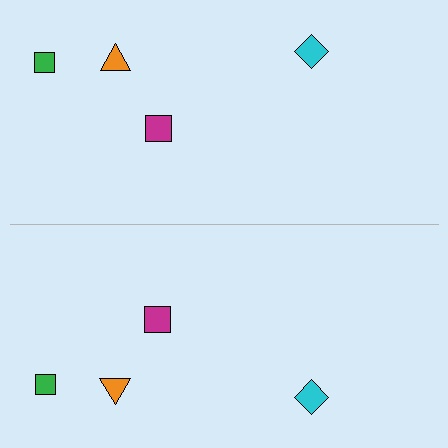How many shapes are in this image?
There are 8 shapes in this image.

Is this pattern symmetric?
Yes, this pattern has bilateral (reflection) symmetry.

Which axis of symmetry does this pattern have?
The pattern has a horizontal axis of symmetry running through the center of the image.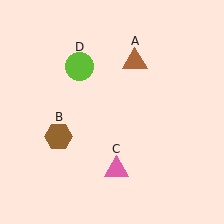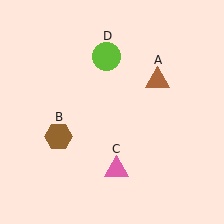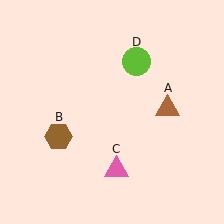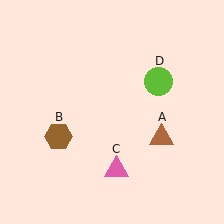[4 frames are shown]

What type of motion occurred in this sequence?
The brown triangle (object A), lime circle (object D) rotated clockwise around the center of the scene.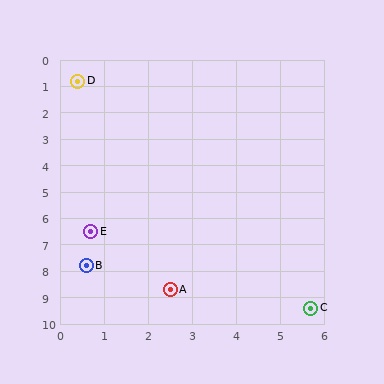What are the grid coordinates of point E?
Point E is at approximately (0.7, 6.5).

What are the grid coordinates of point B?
Point B is at approximately (0.6, 7.8).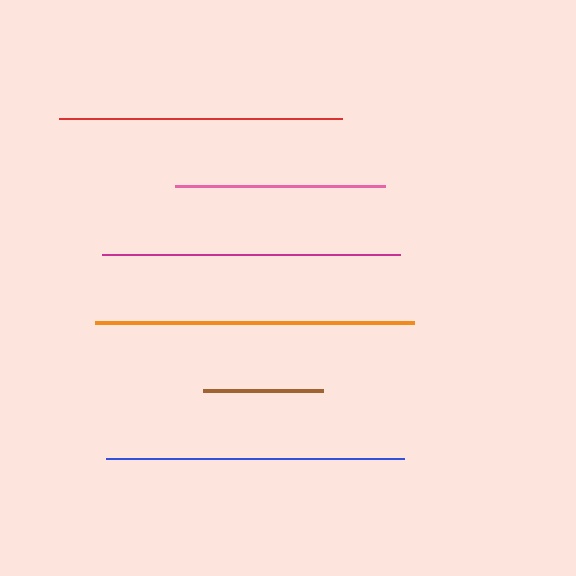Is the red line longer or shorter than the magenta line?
The magenta line is longer than the red line.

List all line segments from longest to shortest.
From longest to shortest: orange, magenta, blue, red, pink, brown.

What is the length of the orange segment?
The orange segment is approximately 319 pixels long.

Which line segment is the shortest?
The brown line is the shortest at approximately 121 pixels.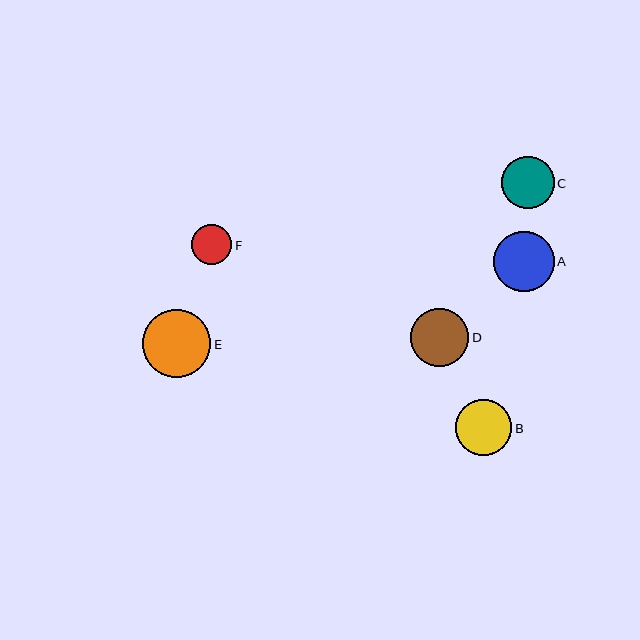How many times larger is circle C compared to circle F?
Circle C is approximately 1.3 times the size of circle F.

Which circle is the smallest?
Circle F is the smallest with a size of approximately 40 pixels.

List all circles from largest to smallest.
From largest to smallest: E, A, D, B, C, F.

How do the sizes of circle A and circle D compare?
Circle A and circle D are approximately the same size.